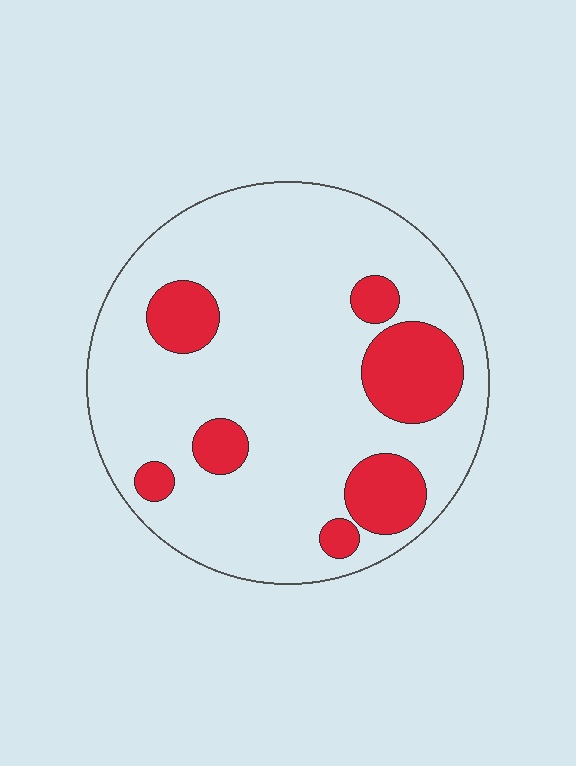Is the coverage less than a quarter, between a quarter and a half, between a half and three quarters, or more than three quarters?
Less than a quarter.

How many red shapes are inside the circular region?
7.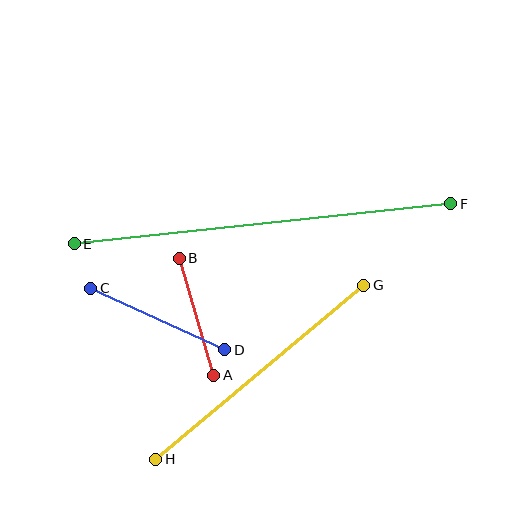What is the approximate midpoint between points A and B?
The midpoint is at approximately (196, 317) pixels.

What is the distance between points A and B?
The distance is approximately 122 pixels.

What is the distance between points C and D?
The distance is approximately 148 pixels.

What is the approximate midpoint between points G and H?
The midpoint is at approximately (260, 372) pixels.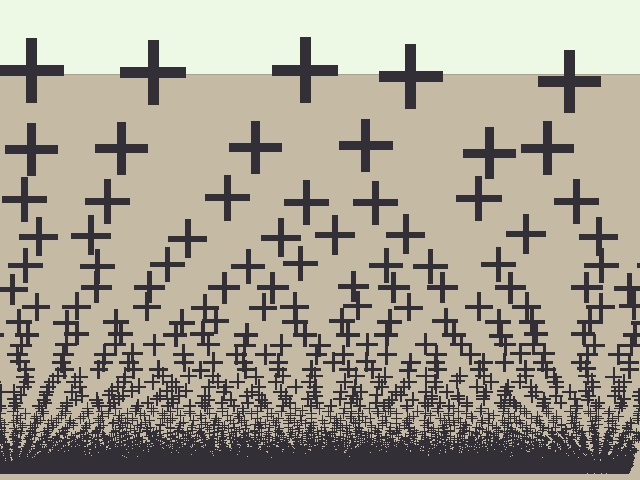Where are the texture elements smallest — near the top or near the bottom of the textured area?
Near the bottom.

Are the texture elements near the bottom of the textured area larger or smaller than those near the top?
Smaller. The gradient is inverted — elements near the bottom are smaller and denser.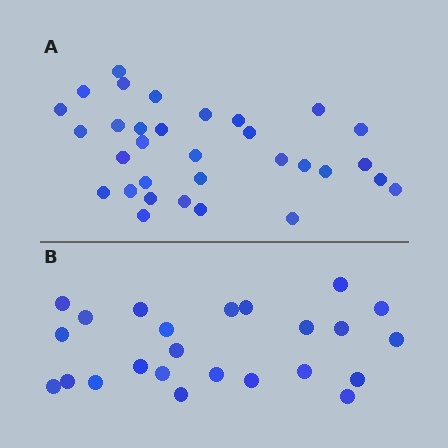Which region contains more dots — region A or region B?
Region A (the top region) has more dots.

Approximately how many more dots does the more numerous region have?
Region A has roughly 8 or so more dots than region B.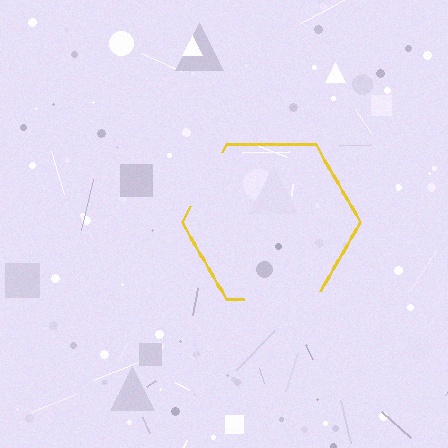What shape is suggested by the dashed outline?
The dashed outline suggests a hexagon.